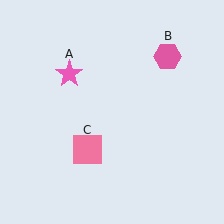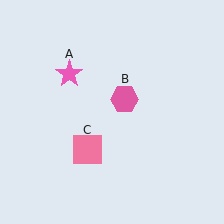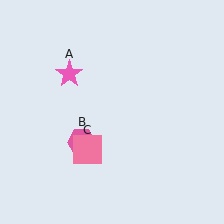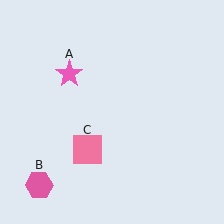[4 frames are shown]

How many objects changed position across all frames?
1 object changed position: pink hexagon (object B).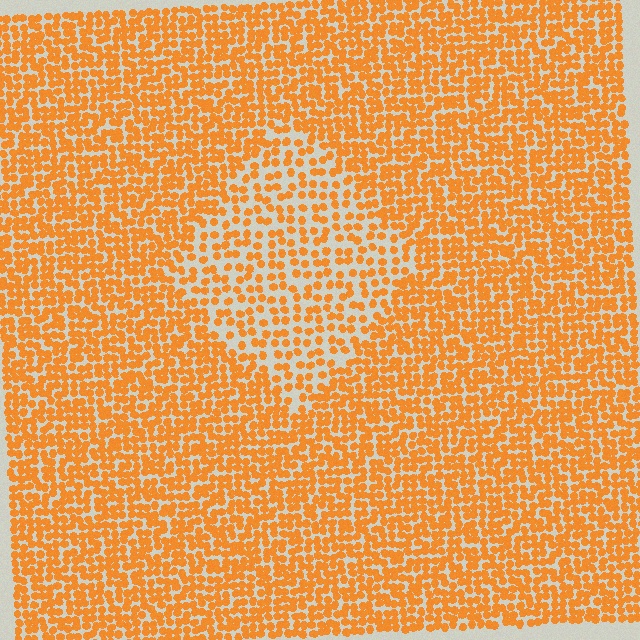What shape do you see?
I see a diamond.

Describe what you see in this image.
The image contains small orange elements arranged at two different densities. A diamond-shaped region is visible where the elements are less densely packed than the surrounding area.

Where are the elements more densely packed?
The elements are more densely packed outside the diamond boundary.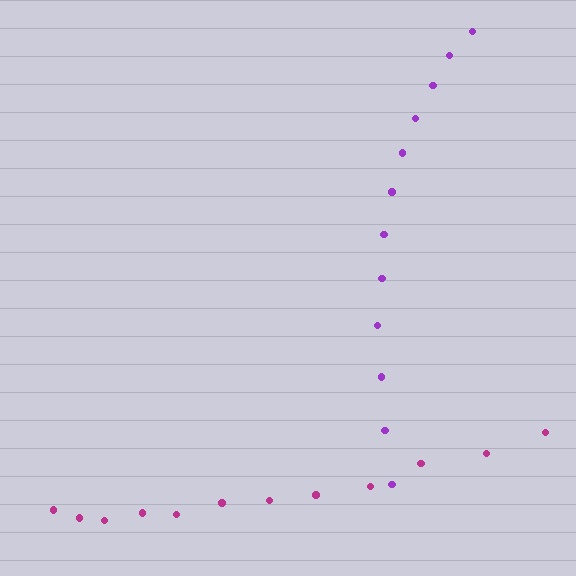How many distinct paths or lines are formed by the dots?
There are 2 distinct paths.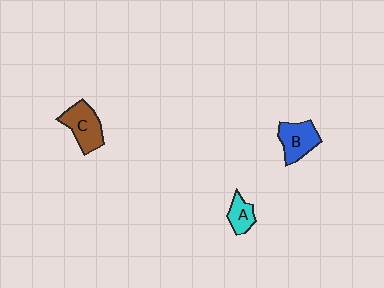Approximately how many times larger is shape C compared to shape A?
Approximately 1.8 times.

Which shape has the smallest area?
Shape A (cyan).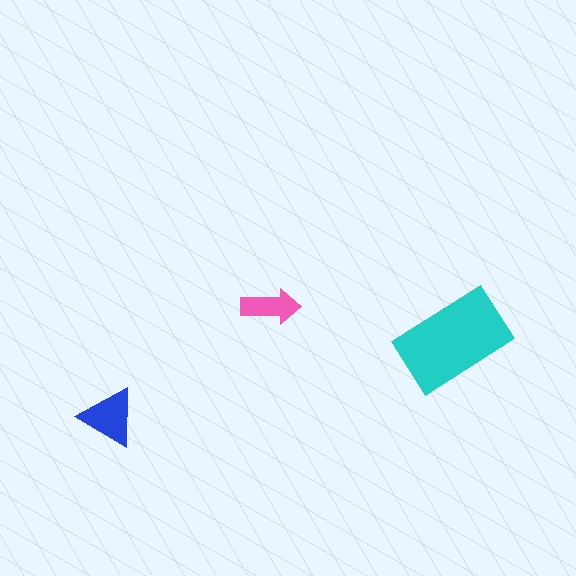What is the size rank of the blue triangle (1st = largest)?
2nd.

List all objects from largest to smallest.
The cyan rectangle, the blue triangle, the pink arrow.